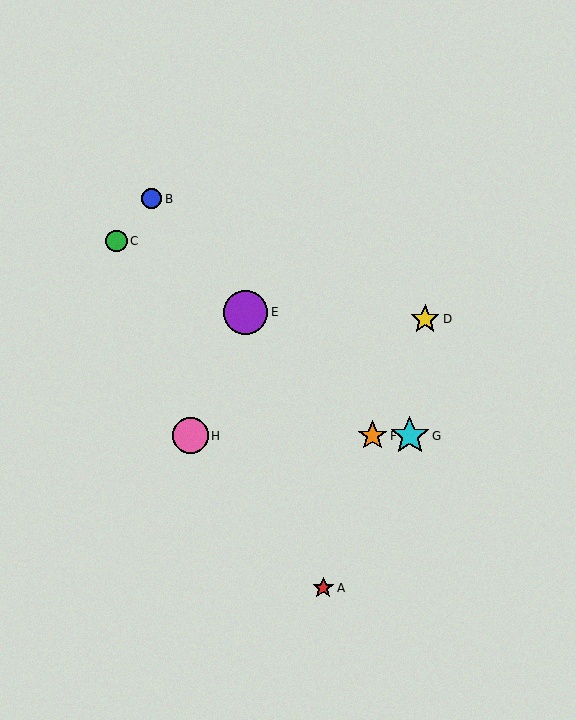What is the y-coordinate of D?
Object D is at y≈319.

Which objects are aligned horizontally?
Objects F, G, H are aligned horizontally.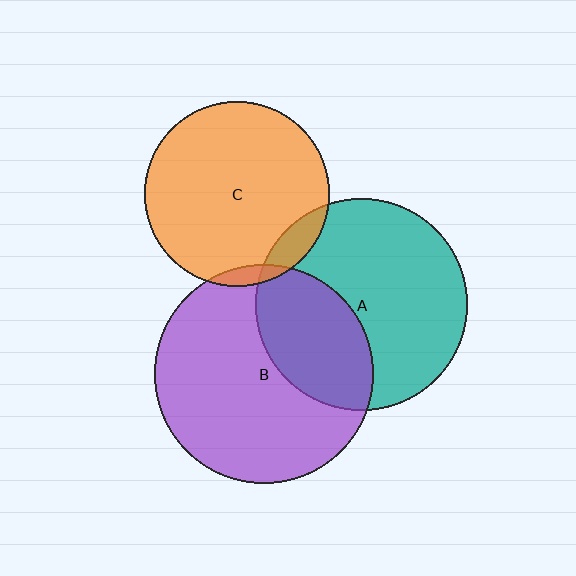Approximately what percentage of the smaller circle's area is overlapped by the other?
Approximately 10%.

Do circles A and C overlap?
Yes.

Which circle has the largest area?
Circle B (purple).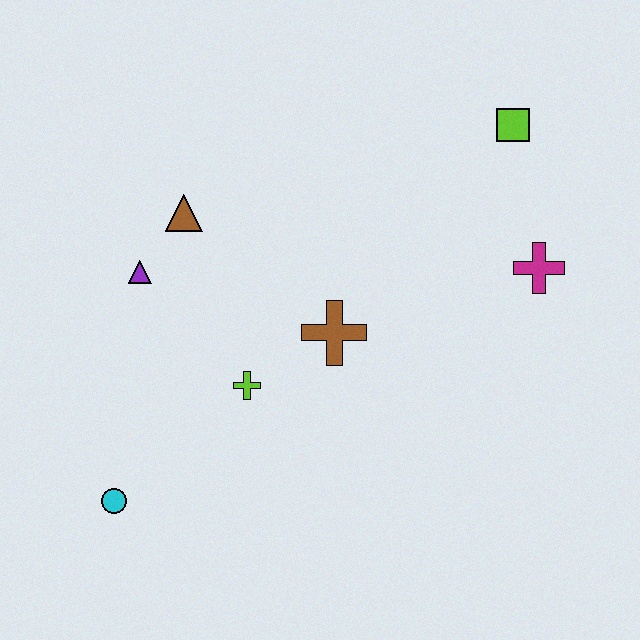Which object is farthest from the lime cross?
The lime square is farthest from the lime cross.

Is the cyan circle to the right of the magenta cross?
No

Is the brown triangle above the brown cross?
Yes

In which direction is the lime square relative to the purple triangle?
The lime square is to the right of the purple triangle.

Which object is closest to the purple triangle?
The brown triangle is closest to the purple triangle.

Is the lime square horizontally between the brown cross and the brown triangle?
No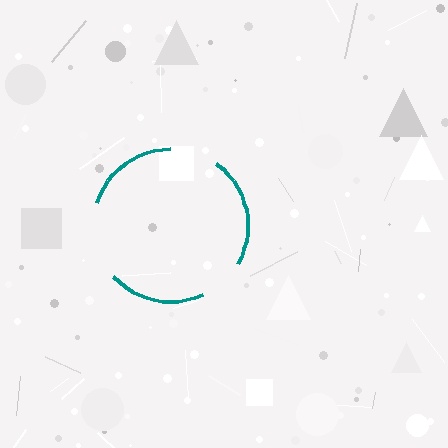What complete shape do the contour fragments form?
The contour fragments form a circle.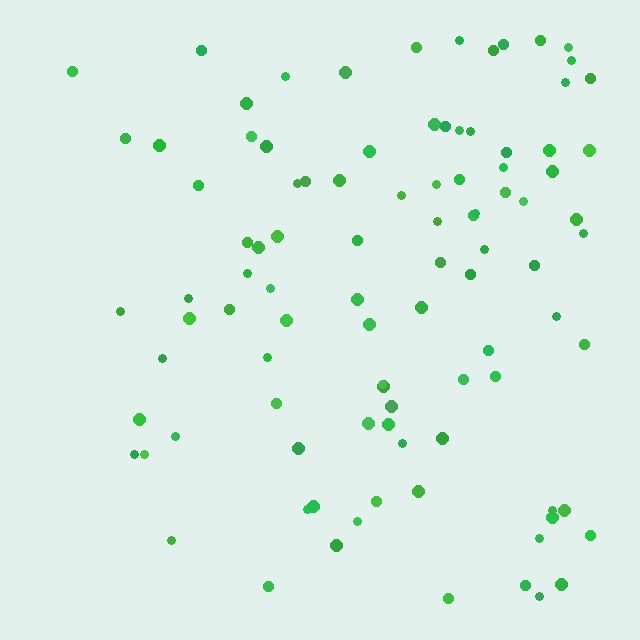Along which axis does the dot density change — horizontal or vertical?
Horizontal.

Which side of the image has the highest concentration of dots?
The right.